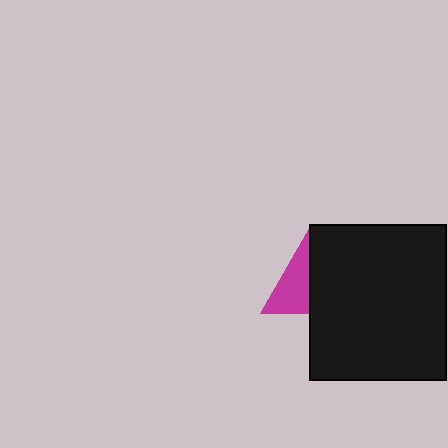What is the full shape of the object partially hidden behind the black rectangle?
The partially hidden object is a magenta triangle.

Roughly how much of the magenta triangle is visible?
About half of it is visible (roughly 48%).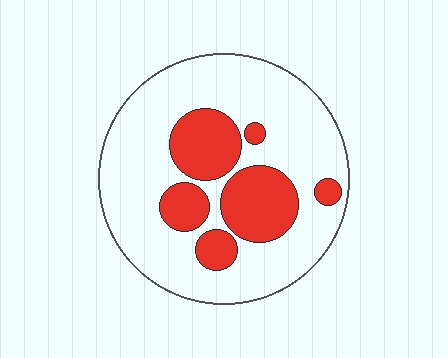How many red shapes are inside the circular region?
6.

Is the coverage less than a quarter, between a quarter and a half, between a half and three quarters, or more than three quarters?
Between a quarter and a half.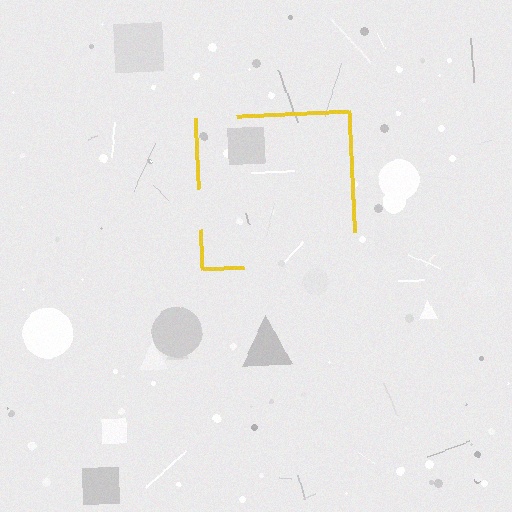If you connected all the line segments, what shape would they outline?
They would outline a square.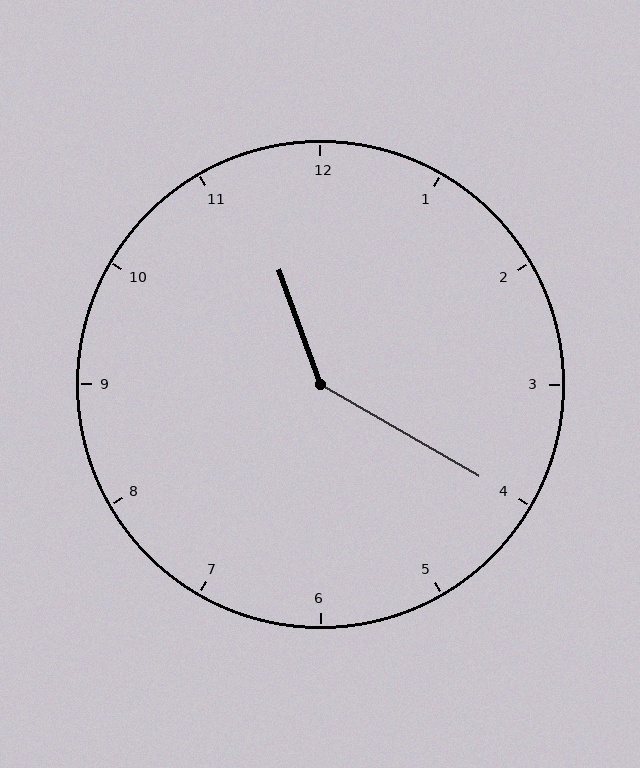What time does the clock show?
11:20.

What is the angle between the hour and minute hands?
Approximately 140 degrees.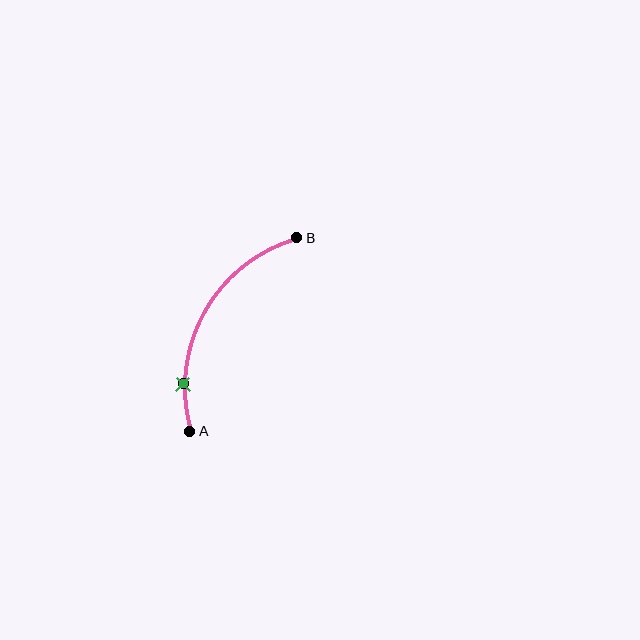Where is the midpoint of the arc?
The arc midpoint is the point on the curve farthest from the straight line joining A and B. It sits to the left of that line.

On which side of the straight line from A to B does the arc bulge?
The arc bulges to the left of the straight line connecting A and B.